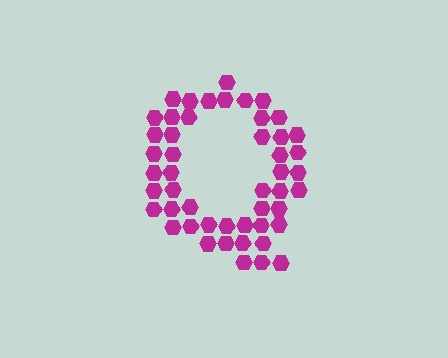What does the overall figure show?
The overall figure shows the letter Q.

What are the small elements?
The small elements are hexagons.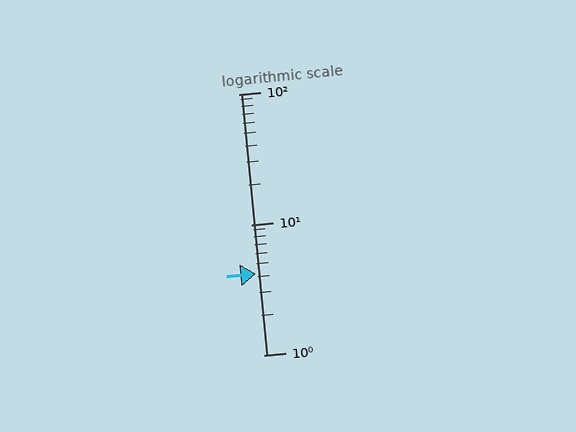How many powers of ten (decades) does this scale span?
The scale spans 2 decades, from 1 to 100.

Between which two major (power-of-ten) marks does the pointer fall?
The pointer is between 1 and 10.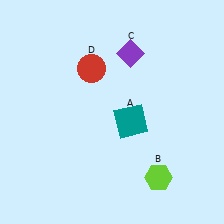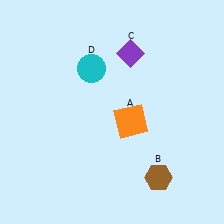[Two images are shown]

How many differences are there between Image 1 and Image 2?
There are 3 differences between the two images.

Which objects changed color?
A changed from teal to orange. B changed from lime to brown. D changed from red to cyan.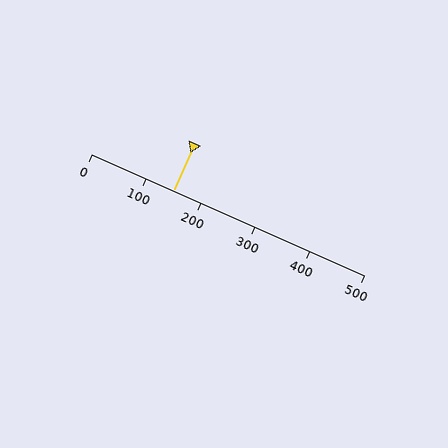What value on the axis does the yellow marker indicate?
The marker indicates approximately 150.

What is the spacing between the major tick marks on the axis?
The major ticks are spaced 100 apart.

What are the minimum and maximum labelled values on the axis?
The axis runs from 0 to 500.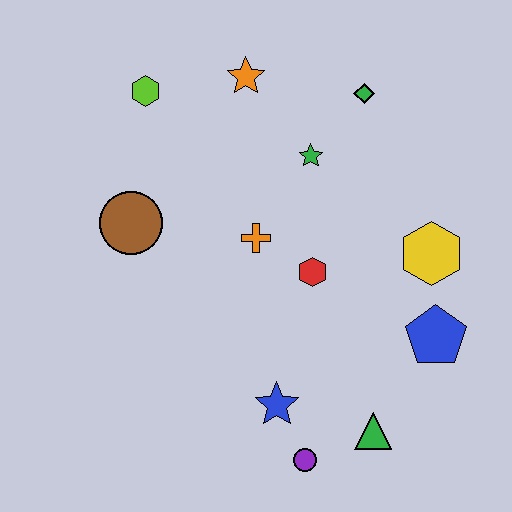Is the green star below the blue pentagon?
No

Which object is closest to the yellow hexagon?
The blue pentagon is closest to the yellow hexagon.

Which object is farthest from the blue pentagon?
The lime hexagon is farthest from the blue pentagon.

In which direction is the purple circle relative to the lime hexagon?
The purple circle is below the lime hexagon.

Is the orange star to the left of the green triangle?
Yes